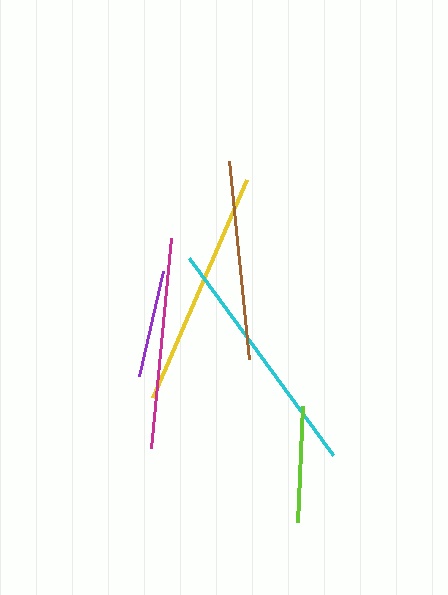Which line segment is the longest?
The cyan line is the longest at approximately 244 pixels.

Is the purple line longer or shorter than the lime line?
The lime line is longer than the purple line.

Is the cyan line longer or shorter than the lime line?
The cyan line is longer than the lime line.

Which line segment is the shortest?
The purple line is the shortest at approximately 108 pixels.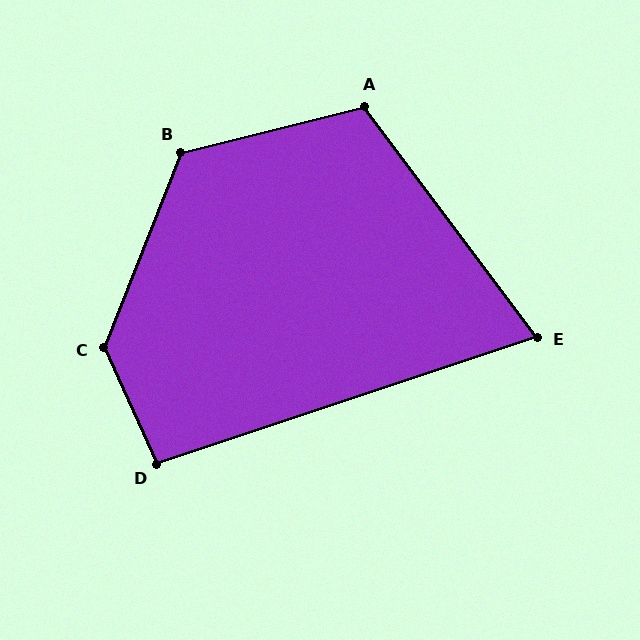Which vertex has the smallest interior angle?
E, at approximately 72 degrees.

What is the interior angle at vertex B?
Approximately 125 degrees (obtuse).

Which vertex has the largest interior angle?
C, at approximately 134 degrees.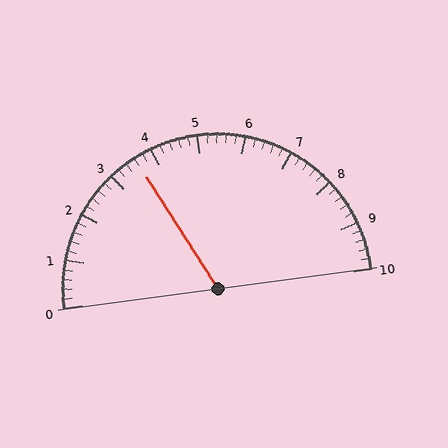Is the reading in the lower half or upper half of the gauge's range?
The reading is in the lower half of the range (0 to 10).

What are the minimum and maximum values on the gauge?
The gauge ranges from 0 to 10.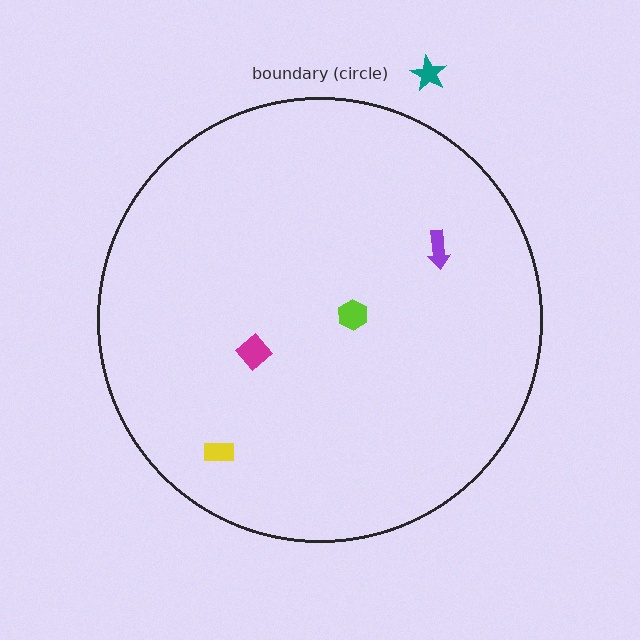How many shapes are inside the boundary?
4 inside, 1 outside.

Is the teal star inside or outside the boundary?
Outside.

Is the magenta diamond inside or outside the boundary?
Inside.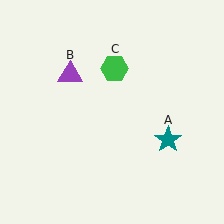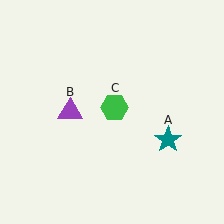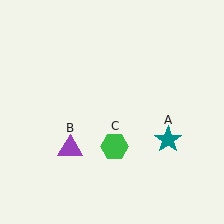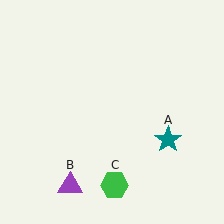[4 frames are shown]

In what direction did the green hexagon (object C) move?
The green hexagon (object C) moved down.